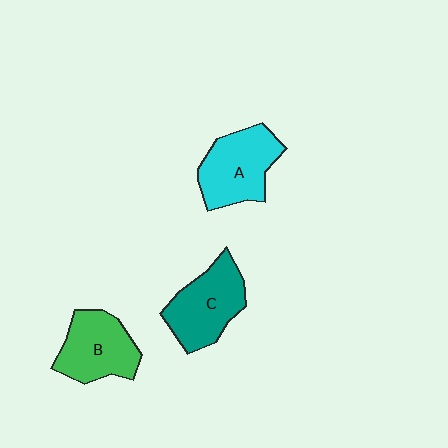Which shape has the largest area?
Shape A (cyan).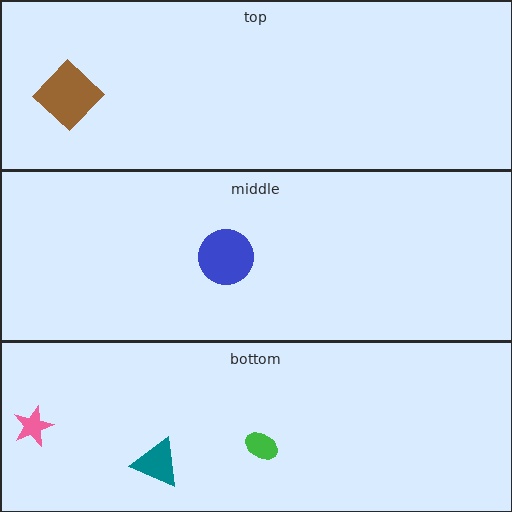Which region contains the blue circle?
The middle region.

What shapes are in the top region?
The brown diamond.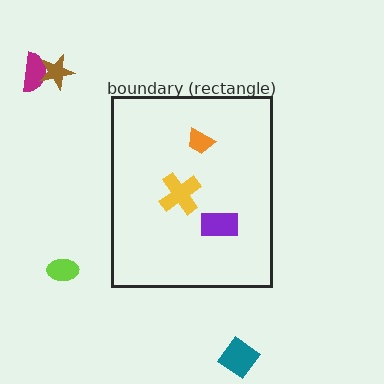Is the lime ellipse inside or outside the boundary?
Outside.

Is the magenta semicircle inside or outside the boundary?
Outside.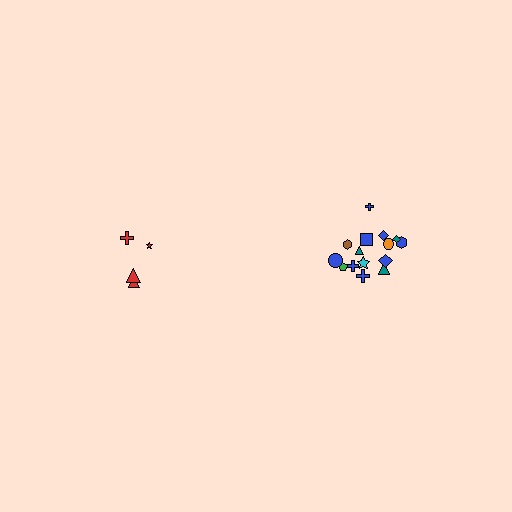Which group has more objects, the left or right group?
The right group.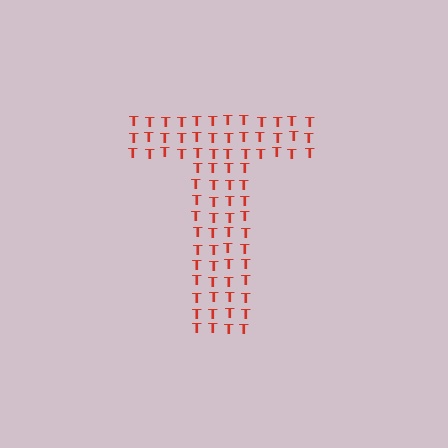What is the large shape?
The large shape is the letter T.